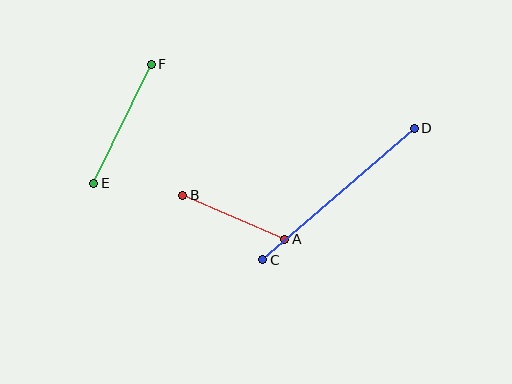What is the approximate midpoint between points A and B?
The midpoint is at approximately (234, 217) pixels.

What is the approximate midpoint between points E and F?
The midpoint is at approximately (123, 124) pixels.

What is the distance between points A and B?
The distance is approximately 111 pixels.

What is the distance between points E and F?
The distance is approximately 132 pixels.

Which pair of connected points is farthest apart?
Points C and D are farthest apart.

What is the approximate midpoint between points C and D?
The midpoint is at approximately (338, 194) pixels.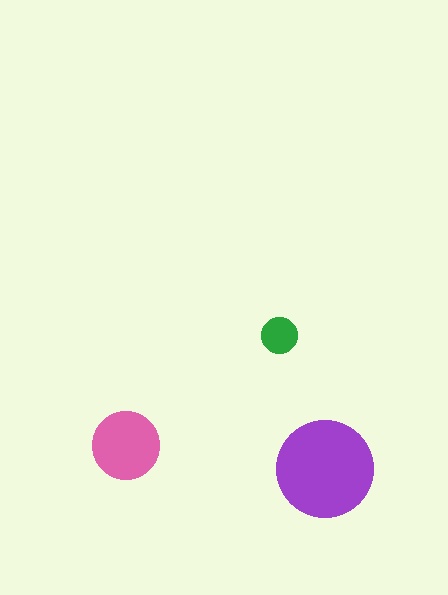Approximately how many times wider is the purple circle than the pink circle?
About 1.5 times wider.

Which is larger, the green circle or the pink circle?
The pink one.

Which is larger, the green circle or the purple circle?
The purple one.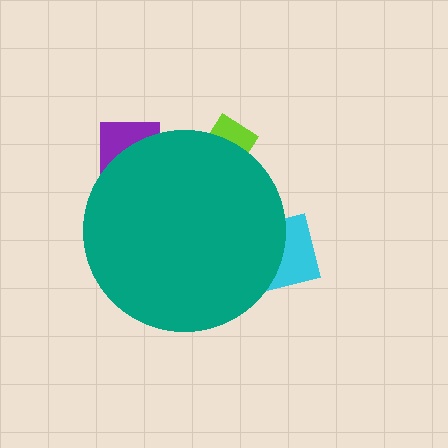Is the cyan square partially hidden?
Yes, the cyan square is partially hidden behind the teal circle.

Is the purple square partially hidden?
Yes, the purple square is partially hidden behind the teal circle.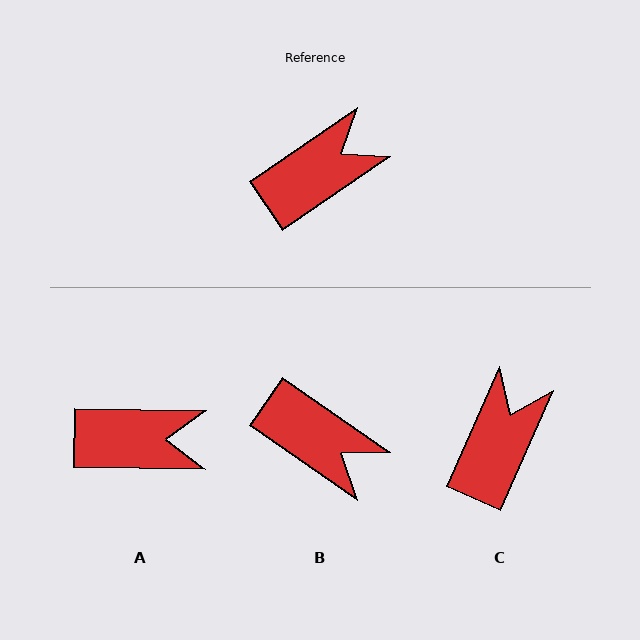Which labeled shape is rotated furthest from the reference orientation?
B, about 69 degrees away.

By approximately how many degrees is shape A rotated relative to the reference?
Approximately 35 degrees clockwise.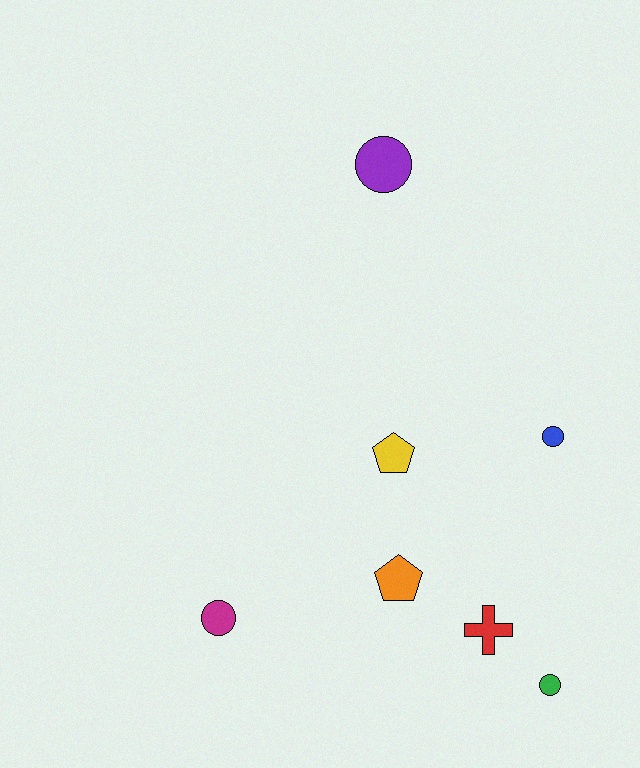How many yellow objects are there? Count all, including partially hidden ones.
There is 1 yellow object.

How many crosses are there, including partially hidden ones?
There is 1 cross.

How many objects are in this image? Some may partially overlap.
There are 7 objects.